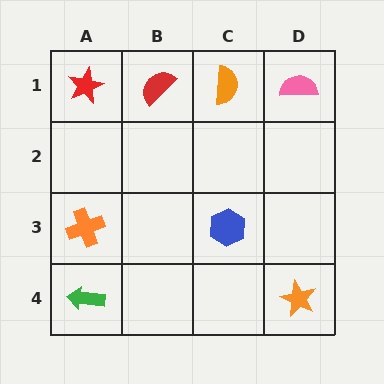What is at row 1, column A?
A red star.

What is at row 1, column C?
An orange semicircle.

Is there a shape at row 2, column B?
No, that cell is empty.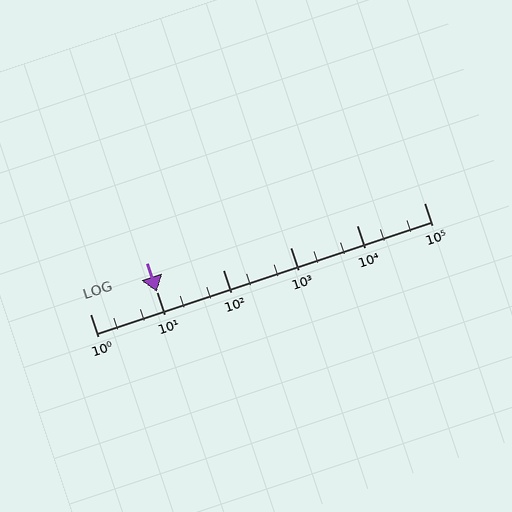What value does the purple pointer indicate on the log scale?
The pointer indicates approximately 10.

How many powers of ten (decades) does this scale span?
The scale spans 5 decades, from 1 to 100000.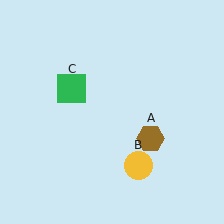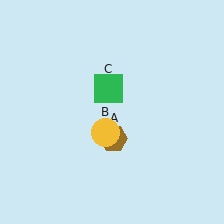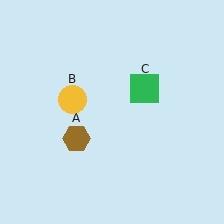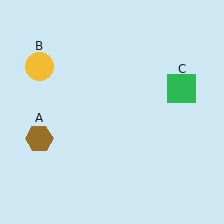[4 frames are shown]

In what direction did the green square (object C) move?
The green square (object C) moved right.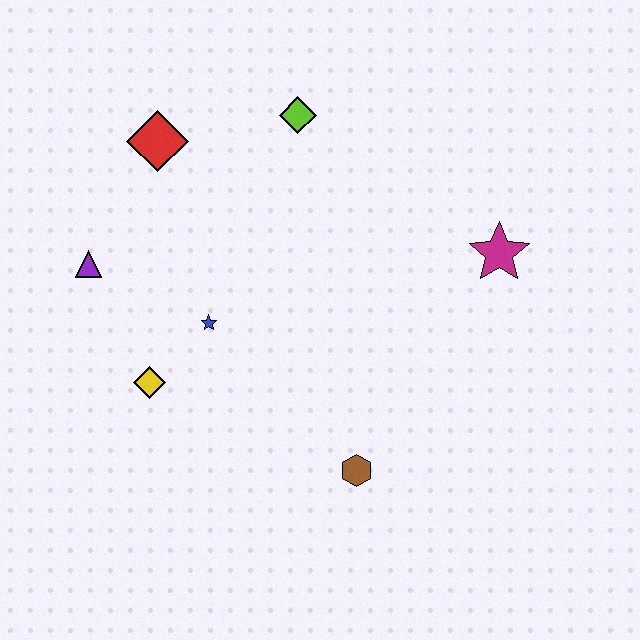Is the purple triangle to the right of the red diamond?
No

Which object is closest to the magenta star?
The lime diamond is closest to the magenta star.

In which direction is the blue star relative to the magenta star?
The blue star is to the left of the magenta star.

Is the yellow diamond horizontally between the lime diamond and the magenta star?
No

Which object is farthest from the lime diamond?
The brown hexagon is farthest from the lime diamond.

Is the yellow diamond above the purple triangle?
No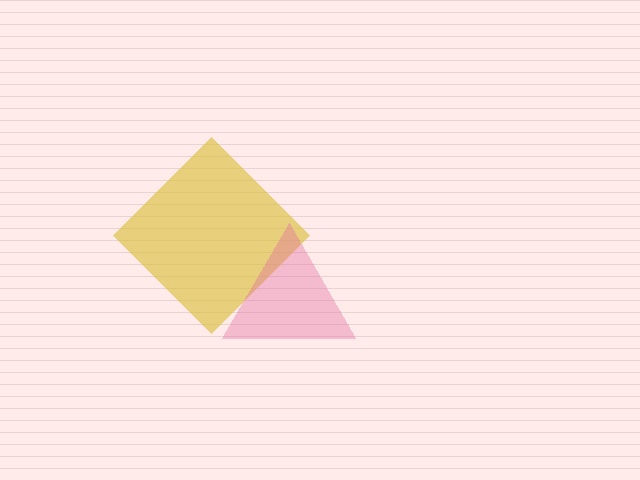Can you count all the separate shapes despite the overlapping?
Yes, there are 2 separate shapes.